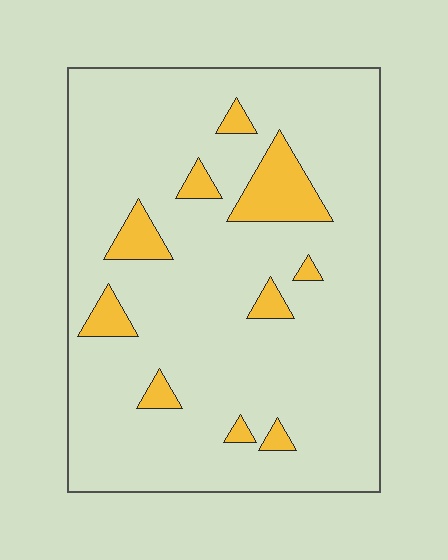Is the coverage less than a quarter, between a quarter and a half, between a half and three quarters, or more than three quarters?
Less than a quarter.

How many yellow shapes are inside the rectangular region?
10.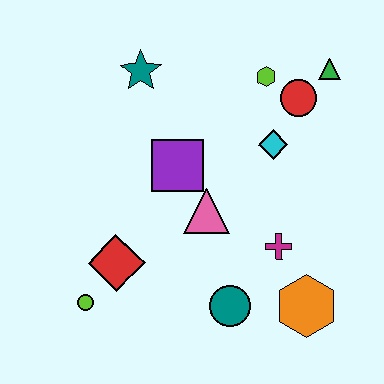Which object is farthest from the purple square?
The orange hexagon is farthest from the purple square.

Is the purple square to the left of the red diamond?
No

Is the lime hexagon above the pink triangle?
Yes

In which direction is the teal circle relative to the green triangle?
The teal circle is below the green triangle.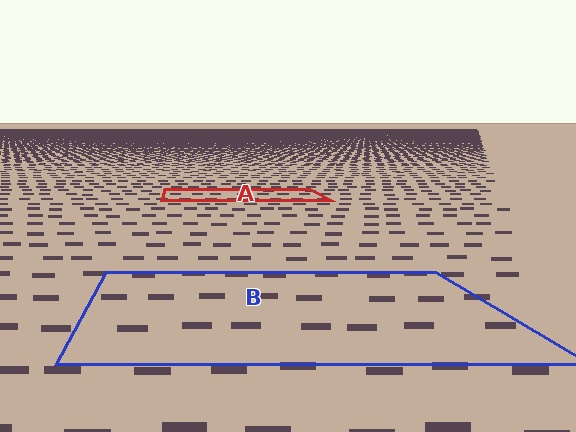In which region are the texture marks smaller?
The texture marks are smaller in region A, because it is farther away.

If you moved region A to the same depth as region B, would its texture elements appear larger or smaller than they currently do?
They would appear larger. At a closer depth, the same texture elements are projected at a bigger on-screen size.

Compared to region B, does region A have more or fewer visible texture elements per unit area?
Region A has more texture elements per unit area — they are packed more densely because it is farther away.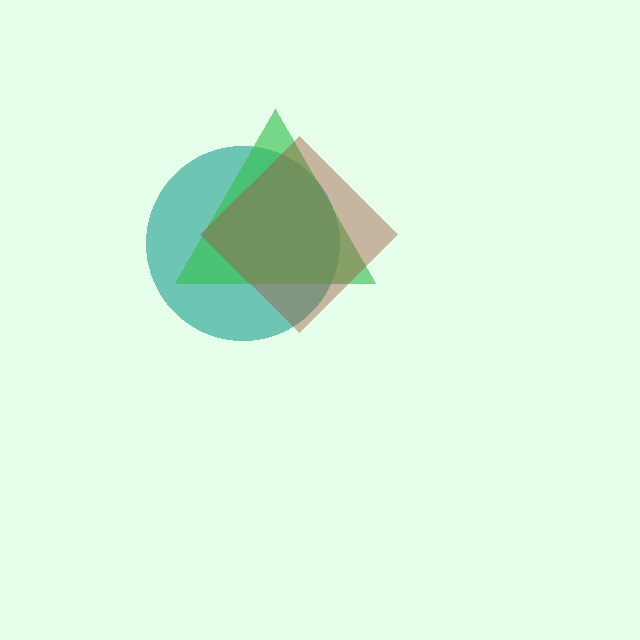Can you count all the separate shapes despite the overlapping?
Yes, there are 3 separate shapes.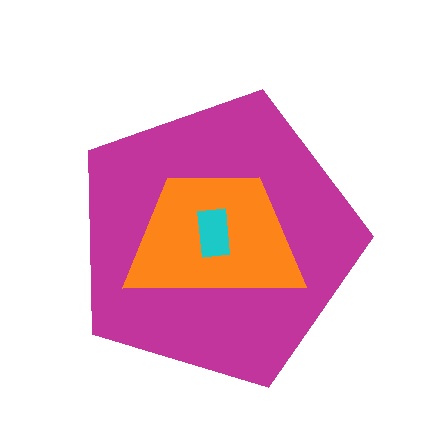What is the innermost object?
The cyan rectangle.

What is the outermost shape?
The magenta pentagon.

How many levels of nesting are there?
3.